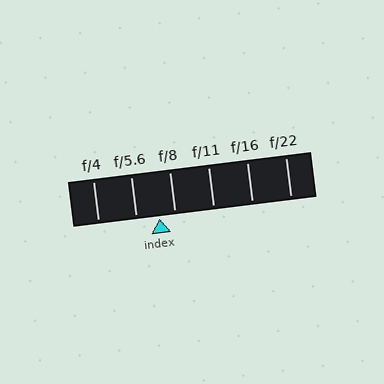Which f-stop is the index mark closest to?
The index mark is closest to f/8.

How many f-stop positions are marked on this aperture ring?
There are 6 f-stop positions marked.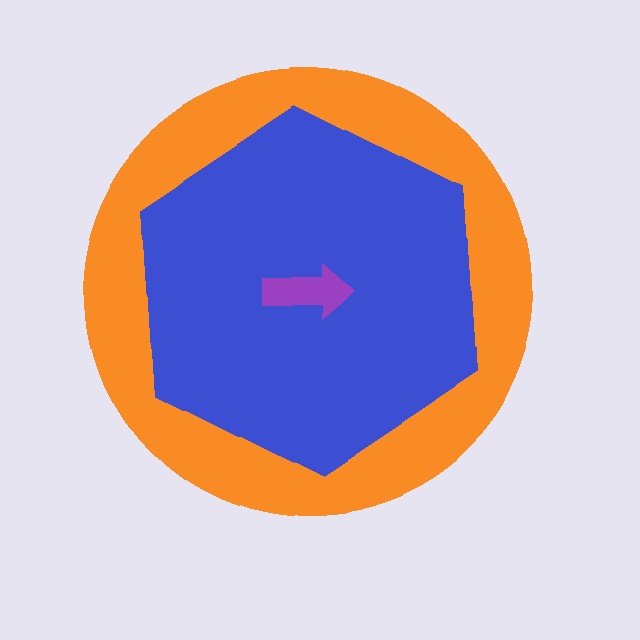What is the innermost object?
The purple arrow.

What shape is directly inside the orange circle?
The blue hexagon.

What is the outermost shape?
The orange circle.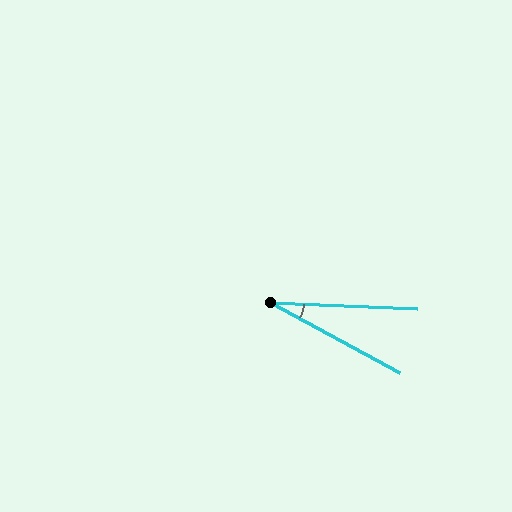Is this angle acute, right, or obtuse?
It is acute.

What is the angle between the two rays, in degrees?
Approximately 26 degrees.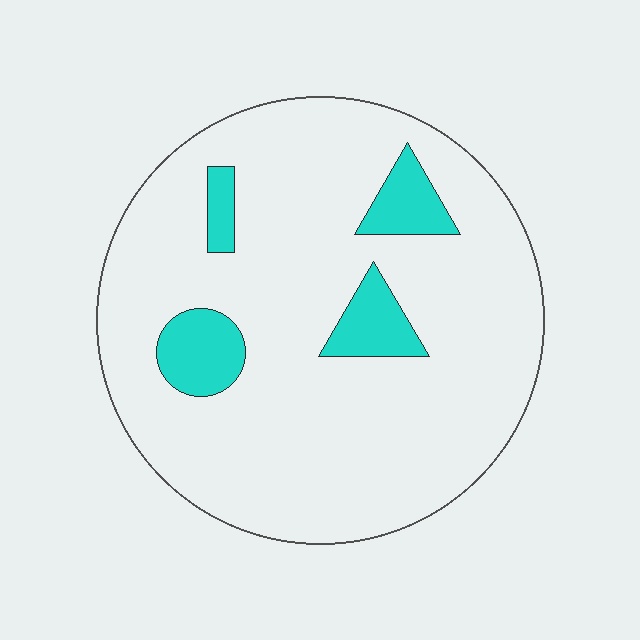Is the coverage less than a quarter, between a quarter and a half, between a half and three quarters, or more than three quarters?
Less than a quarter.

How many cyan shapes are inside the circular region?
4.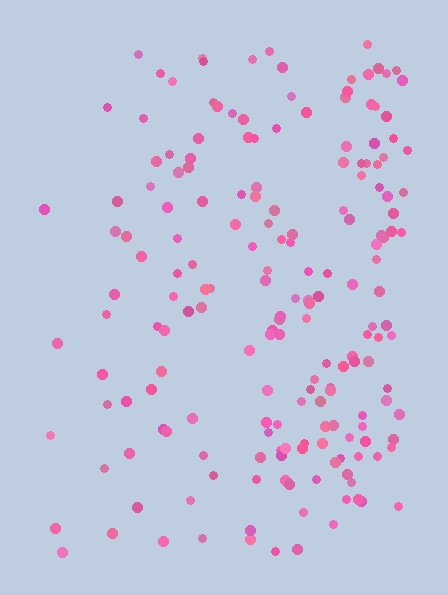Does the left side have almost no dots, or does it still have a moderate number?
Still a moderate number, just noticeably fewer than the right.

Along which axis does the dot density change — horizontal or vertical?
Horizontal.